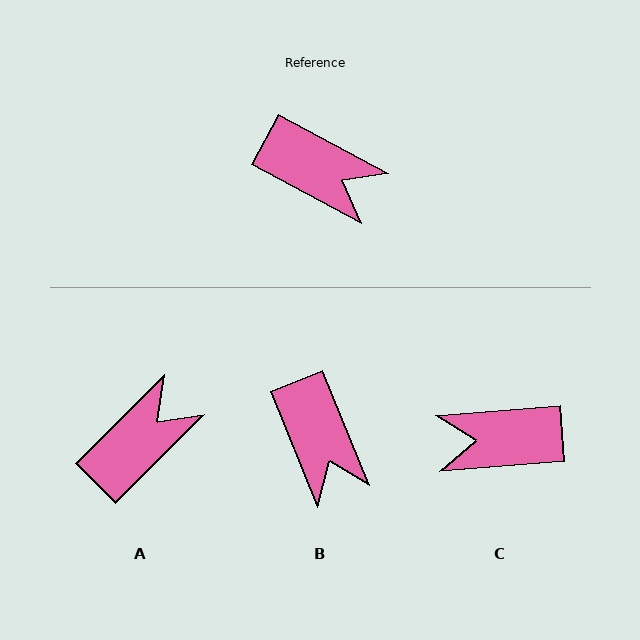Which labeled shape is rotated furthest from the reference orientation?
C, about 147 degrees away.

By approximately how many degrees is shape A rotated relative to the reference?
Approximately 73 degrees counter-clockwise.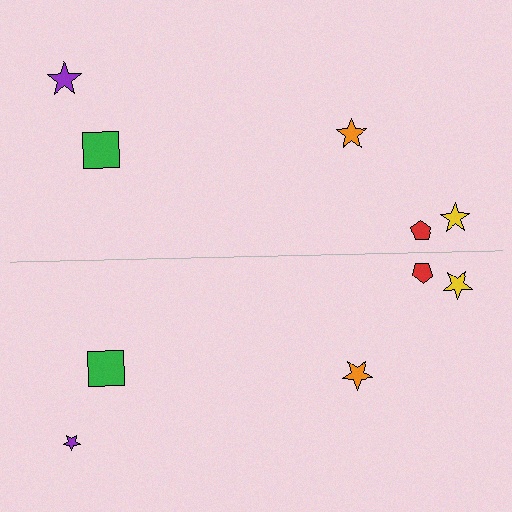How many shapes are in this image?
There are 10 shapes in this image.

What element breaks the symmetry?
The purple star on the bottom side has a different size than its mirror counterpart.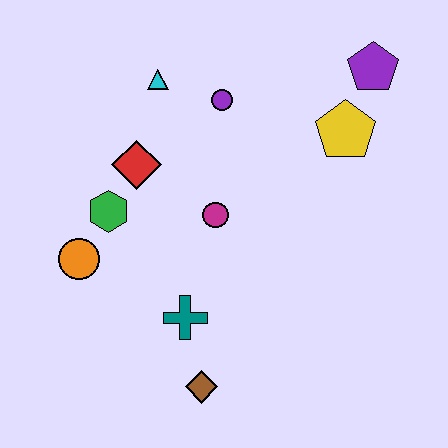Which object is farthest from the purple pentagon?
The brown diamond is farthest from the purple pentagon.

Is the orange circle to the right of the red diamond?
No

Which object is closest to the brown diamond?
The teal cross is closest to the brown diamond.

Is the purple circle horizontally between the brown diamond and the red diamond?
No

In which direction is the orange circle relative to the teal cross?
The orange circle is to the left of the teal cross.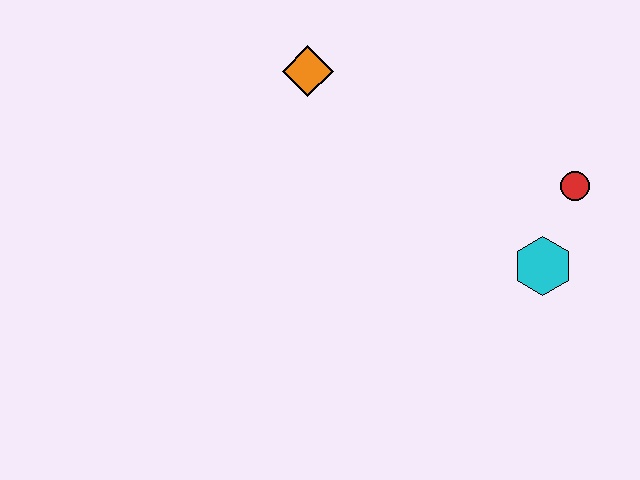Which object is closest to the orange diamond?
The red circle is closest to the orange diamond.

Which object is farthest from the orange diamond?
The cyan hexagon is farthest from the orange diamond.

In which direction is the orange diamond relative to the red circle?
The orange diamond is to the left of the red circle.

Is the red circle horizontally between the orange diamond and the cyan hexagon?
No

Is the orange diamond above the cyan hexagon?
Yes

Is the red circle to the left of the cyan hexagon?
No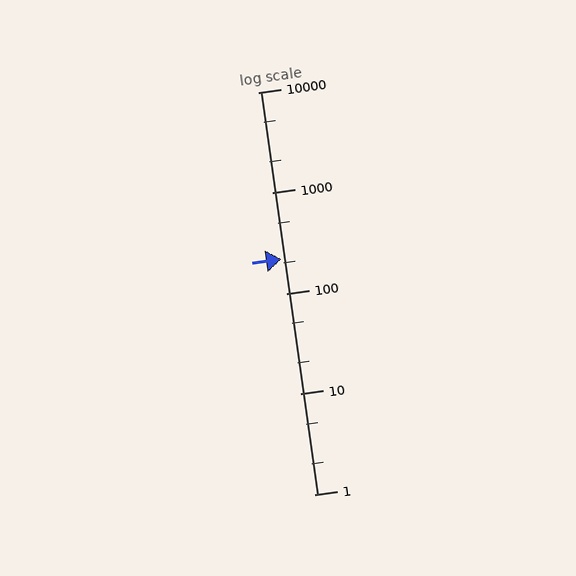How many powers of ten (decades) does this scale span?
The scale spans 4 decades, from 1 to 10000.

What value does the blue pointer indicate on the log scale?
The pointer indicates approximately 220.